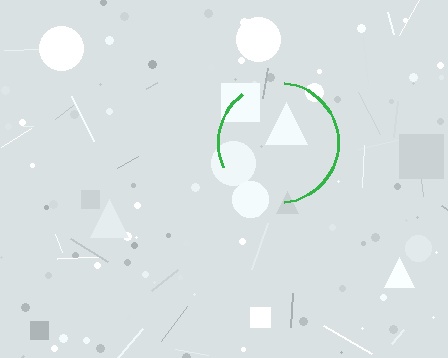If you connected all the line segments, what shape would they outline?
They would outline a circle.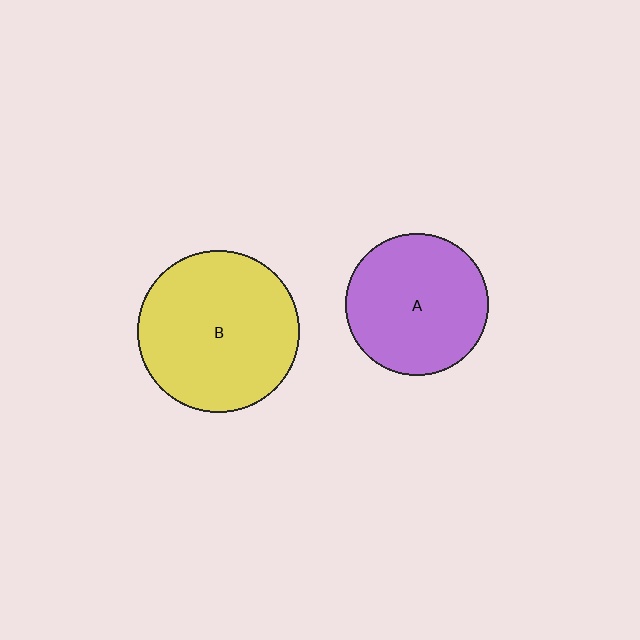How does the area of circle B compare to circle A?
Approximately 1.3 times.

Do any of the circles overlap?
No, none of the circles overlap.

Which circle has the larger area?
Circle B (yellow).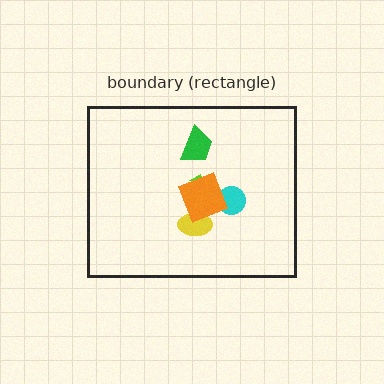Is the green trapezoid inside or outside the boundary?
Inside.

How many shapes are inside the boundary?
5 inside, 0 outside.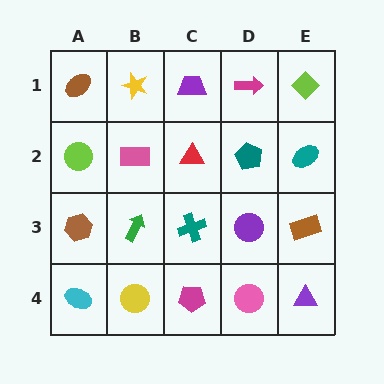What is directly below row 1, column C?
A red triangle.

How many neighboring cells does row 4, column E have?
2.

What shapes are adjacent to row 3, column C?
A red triangle (row 2, column C), a magenta pentagon (row 4, column C), a green arrow (row 3, column B), a purple circle (row 3, column D).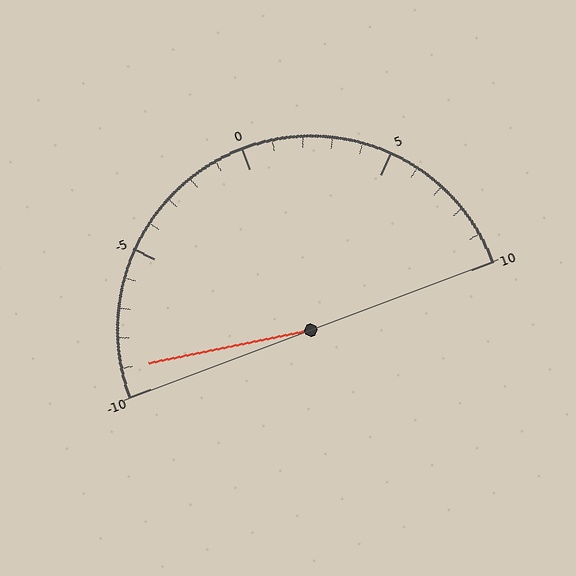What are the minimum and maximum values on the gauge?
The gauge ranges from -10 to 10.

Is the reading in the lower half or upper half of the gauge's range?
The reading is in the lower half of the range (-10 to 10).